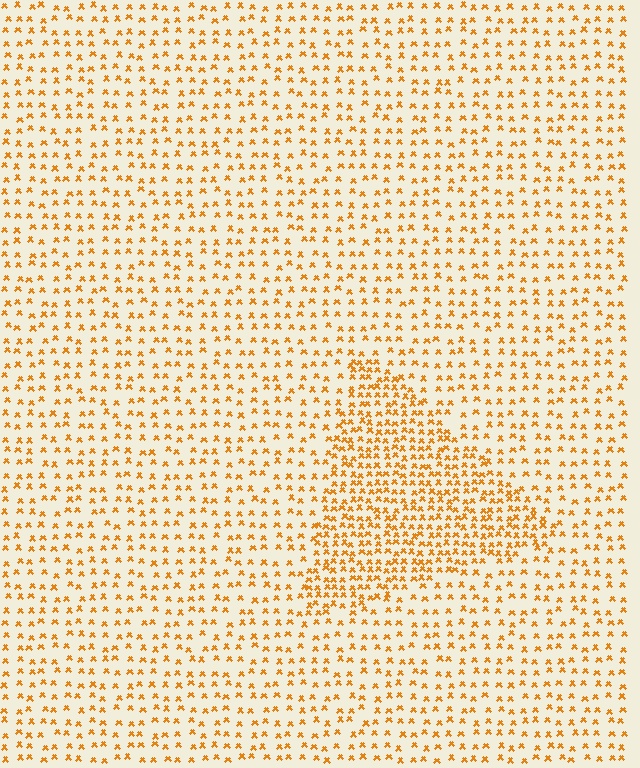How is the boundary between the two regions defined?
The boundary is defined by a change in element density (approximately 2.0x ratio). All elements are the same color, size, and shape.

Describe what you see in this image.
The image contains small orange elements arranged at two different densities. A triangle-shaped region is visible where the elements are more densely packed than the surrounding area.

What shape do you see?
I see a triangle.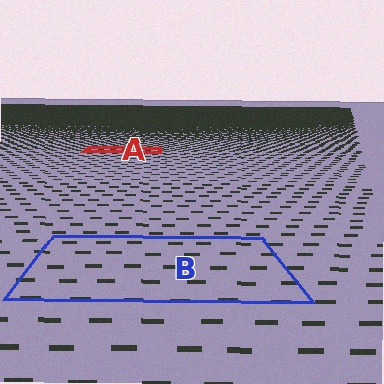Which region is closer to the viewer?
Region B is closer. The texture elements there are larger and more spread out.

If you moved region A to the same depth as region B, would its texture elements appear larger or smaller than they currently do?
They would appear larger. At a closer depth, the same texture elements are projected at a bigger on-screen size.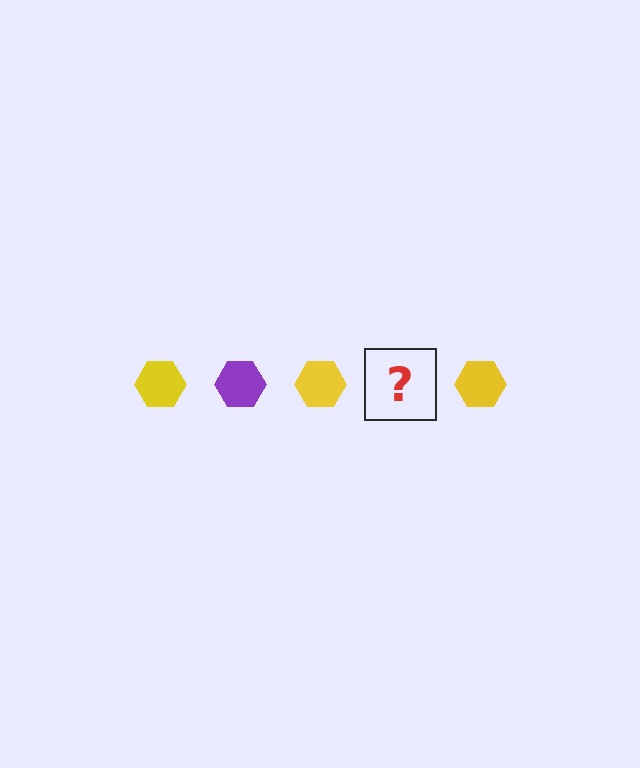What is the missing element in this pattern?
The missing element is a purple hexagon.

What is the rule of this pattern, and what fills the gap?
The rule is that the pattern cycles through yellow, purple hexagons. The gap should be filled with a purple hexagon.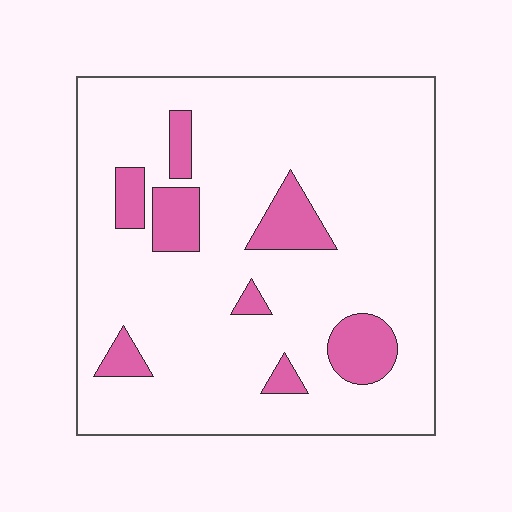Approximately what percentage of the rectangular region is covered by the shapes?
Approximately 15%.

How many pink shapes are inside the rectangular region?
8.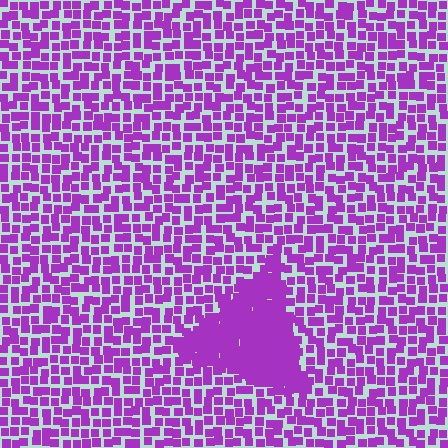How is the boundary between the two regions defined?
The boundary is defined by a change in element density (approximately 2.3x ratio). All elements are the same color, size, and shape.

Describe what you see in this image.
The image contains small purple elements arranged at two different densities. A triangle-shaped region is visible where the elements are more densely packed than the surrounding area.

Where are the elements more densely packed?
The elements are more densely packed inside the triangle boundary.